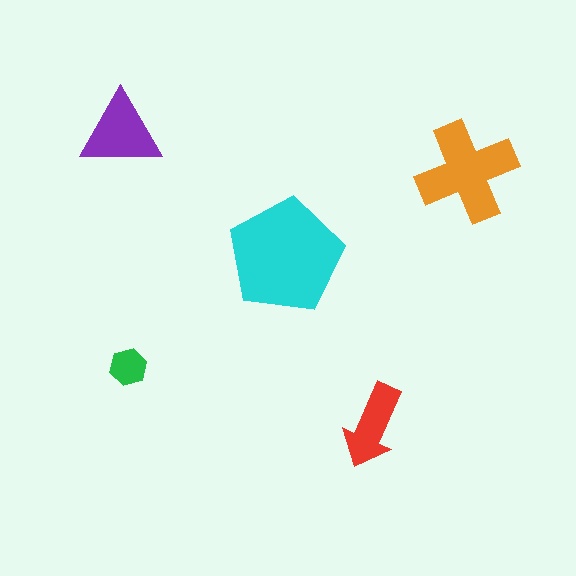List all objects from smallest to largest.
The green hexagon, the red arrow, the purple triangle, the orange cross, the cyan pentagon.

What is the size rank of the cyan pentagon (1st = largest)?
1st.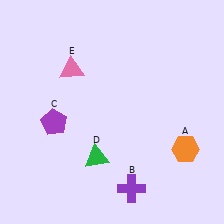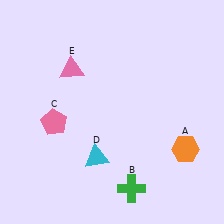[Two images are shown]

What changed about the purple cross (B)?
In Image 1, B is purple. In Image 2, it changed to green.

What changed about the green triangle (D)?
In Image 1, D is green. In Image 2, it changed to cyan.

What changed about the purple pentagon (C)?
In Image 1, C is purple. In Image 2, it changed to pink.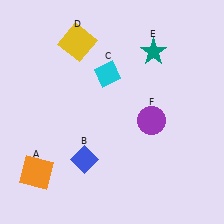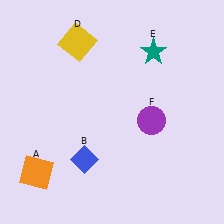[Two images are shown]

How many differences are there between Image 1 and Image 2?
There is 1 difference between the two images.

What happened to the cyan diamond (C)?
The cyan diamond (C) was removed in Image 2. It was in the top-left area of Image 1.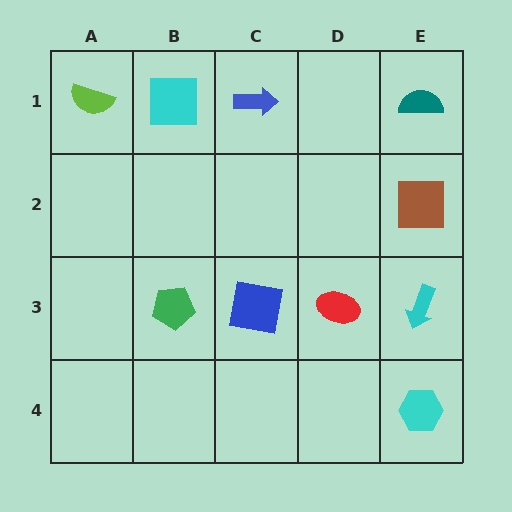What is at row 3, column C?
A blue square.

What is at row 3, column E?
A cyan arrow.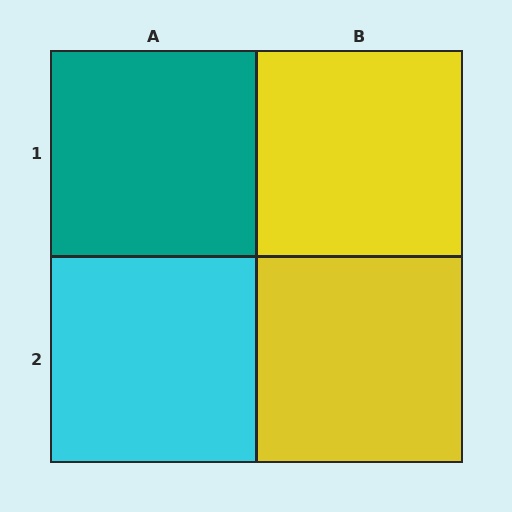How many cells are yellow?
2 cells are yellow.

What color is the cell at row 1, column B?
Yellow.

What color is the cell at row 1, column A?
Teal.